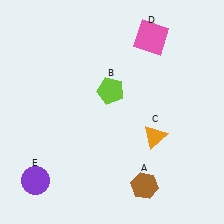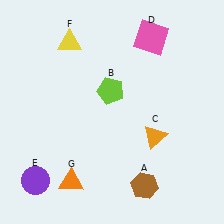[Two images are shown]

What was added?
A yellow triangle (F), an orange triangle (G) were added in Image 2.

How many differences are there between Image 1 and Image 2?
There are 2 differences between the two images.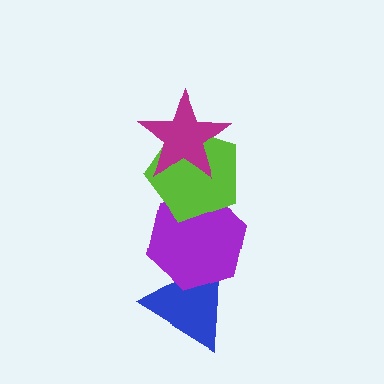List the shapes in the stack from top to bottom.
From top to bottom: the magenta star, the lime pentagon, the purple hexagon, the blue triangle.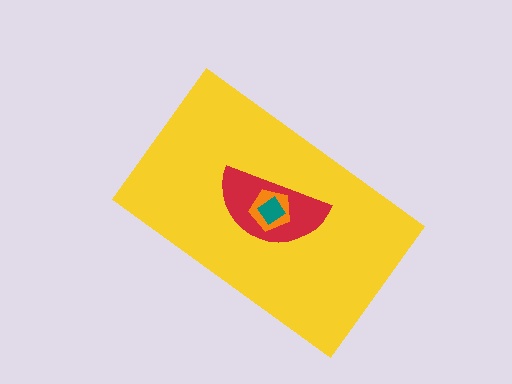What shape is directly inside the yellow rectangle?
The red semicircle.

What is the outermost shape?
The yellow rectangle.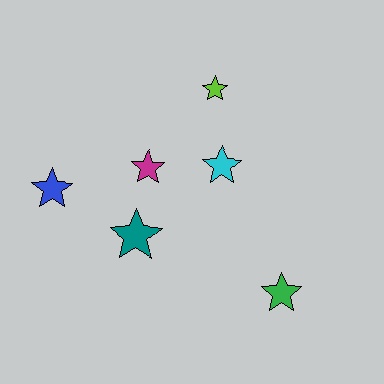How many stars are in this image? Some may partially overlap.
There are 6 stars.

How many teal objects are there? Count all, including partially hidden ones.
There is 1 teal object.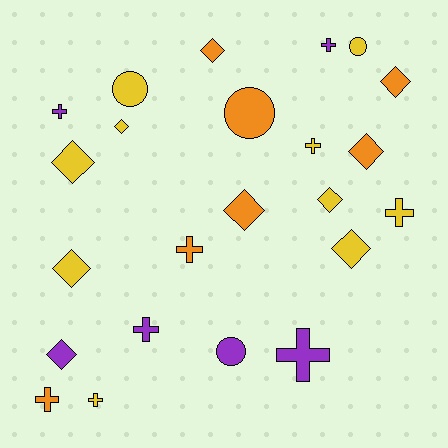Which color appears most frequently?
Yellow, with 10 objects.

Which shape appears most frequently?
Diamond, with 10 objects.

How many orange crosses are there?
There are 2 orange crosses.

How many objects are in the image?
There are 23 objects.